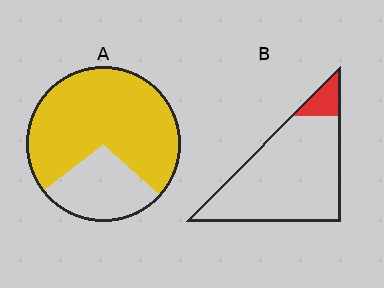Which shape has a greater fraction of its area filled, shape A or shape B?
Shape A.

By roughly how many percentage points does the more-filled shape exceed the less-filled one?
By roughly 60 percentage points (A over B).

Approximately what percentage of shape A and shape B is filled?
A is approximately 70% and B is approximately 10%.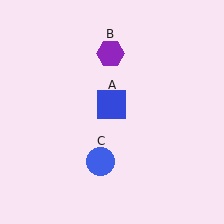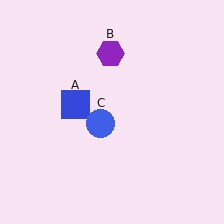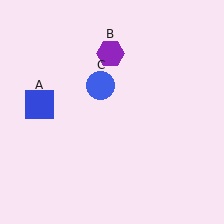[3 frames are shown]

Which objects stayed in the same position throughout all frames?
Purple hexagon (object B) remained stationary.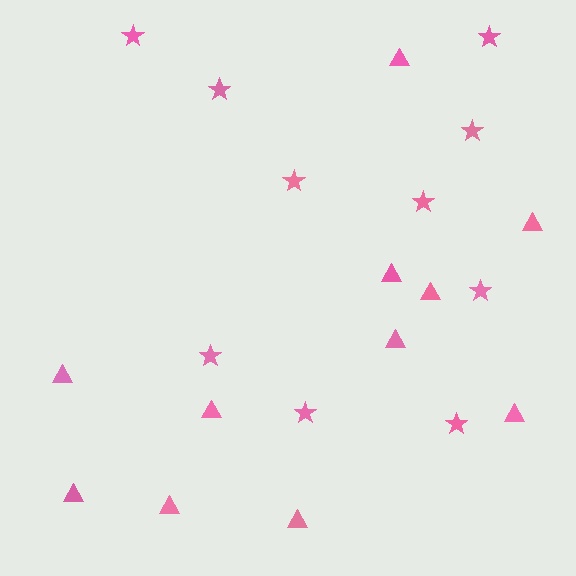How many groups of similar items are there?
There are 2 groups: one group of stars (10) and one group of triangles (11).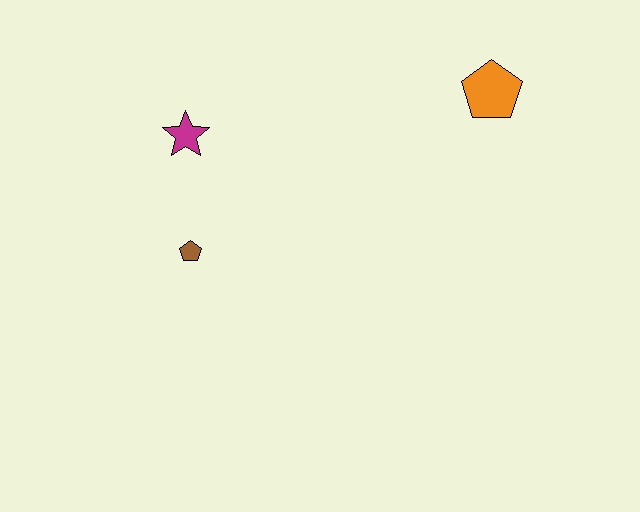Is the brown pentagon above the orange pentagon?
No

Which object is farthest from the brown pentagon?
The orange pentagon is farthest from the brown pentagon.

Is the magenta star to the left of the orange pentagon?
Yes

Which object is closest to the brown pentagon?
The magenta star is closest to the brown pentagon.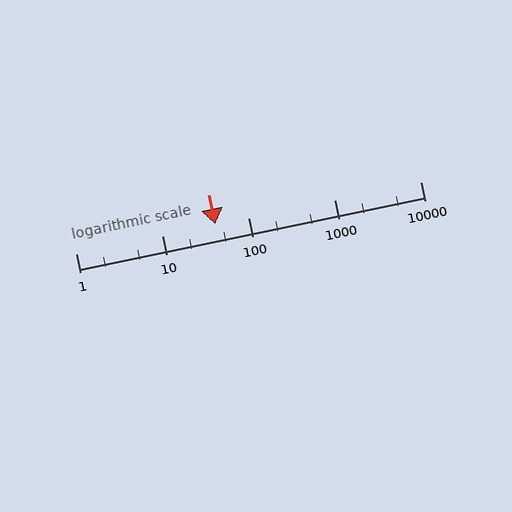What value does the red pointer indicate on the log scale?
The pointer indicates approximately 42.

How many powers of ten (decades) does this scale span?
The scale spans 4 decades, from 1 to 10000.